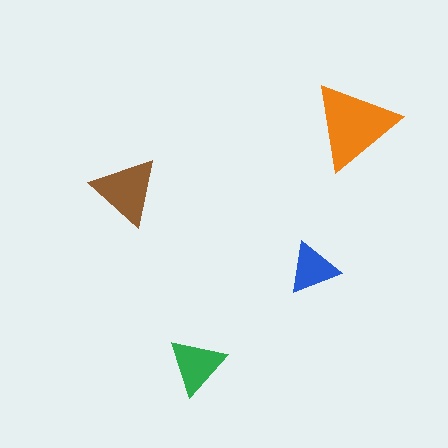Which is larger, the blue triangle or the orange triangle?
The orange one.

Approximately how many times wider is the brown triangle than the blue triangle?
About 1.5 times wider.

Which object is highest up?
The orange triangle is topmost.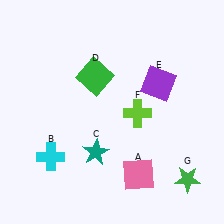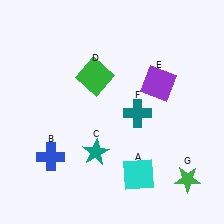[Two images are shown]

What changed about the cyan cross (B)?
In Image 1, B is cyan. In Image 2, it changed to blue.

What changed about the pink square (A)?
In Image 1, A is pink. In Image 2, it changed to cyan.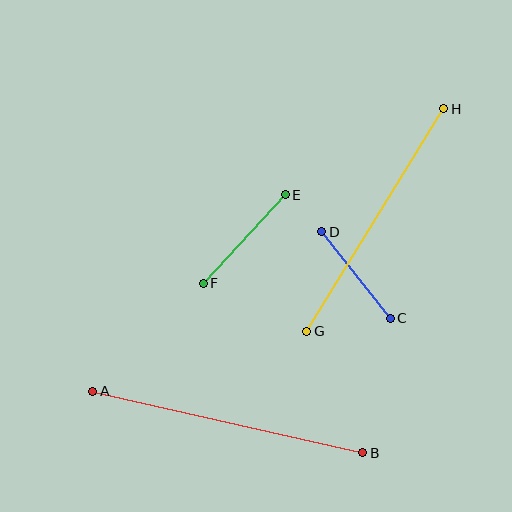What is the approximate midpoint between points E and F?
The midpoint is at approximately (244, 239) pixels.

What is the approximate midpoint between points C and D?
The midpoint is at approximately (356, 275) pixels.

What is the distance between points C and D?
The distance is approximately 110 pixels.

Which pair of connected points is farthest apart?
Points A and B are farthest apart.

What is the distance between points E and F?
The distance is approximately 120 pixels.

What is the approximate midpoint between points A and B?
The midpoint is at approximately (228, 422) pixels.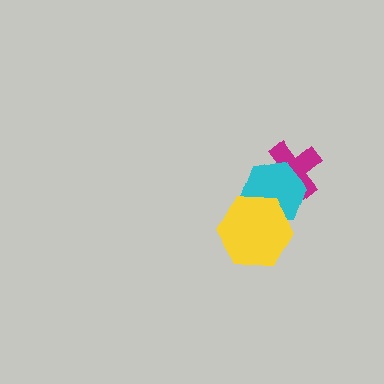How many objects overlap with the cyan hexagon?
2 objects overlap with the cyan hexagon.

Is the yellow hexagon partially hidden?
No, no other shape covers it.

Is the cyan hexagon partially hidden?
Yes, it is partially covered by another shape.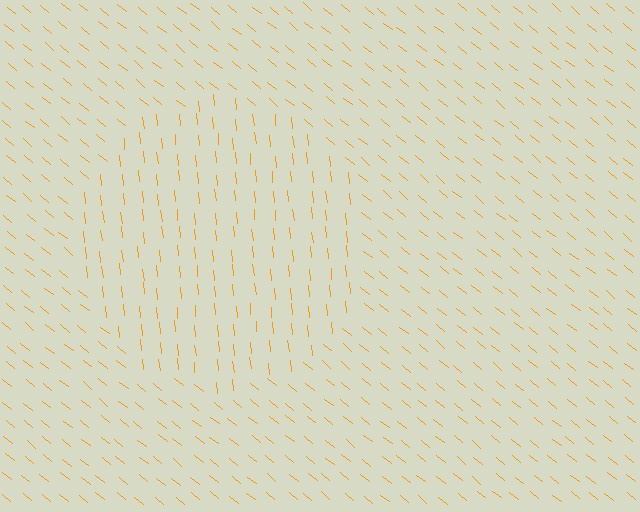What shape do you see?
I see a circle.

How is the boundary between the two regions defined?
The boundary is defined purely by a change in line orientation (approximately 45 degrees difference). All lines are the same color and thickness.